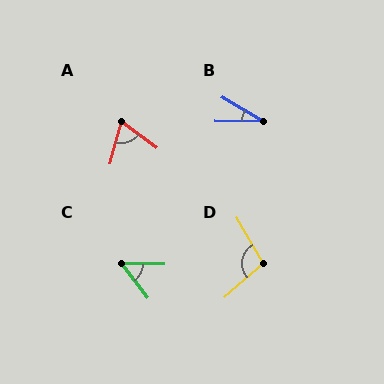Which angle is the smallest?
B, at approximately 30 degrees.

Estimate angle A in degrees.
Approximately 67 degrees.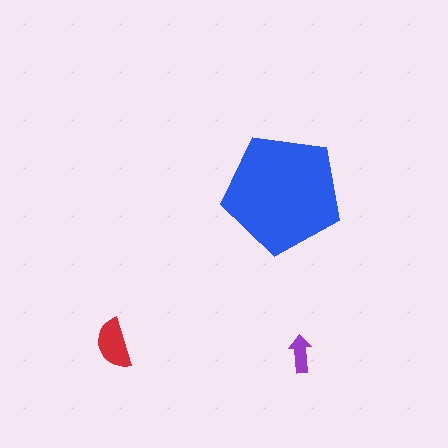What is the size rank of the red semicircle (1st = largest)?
2nd.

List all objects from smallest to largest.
The purple arrow, the red semicircle, the blue pentagon.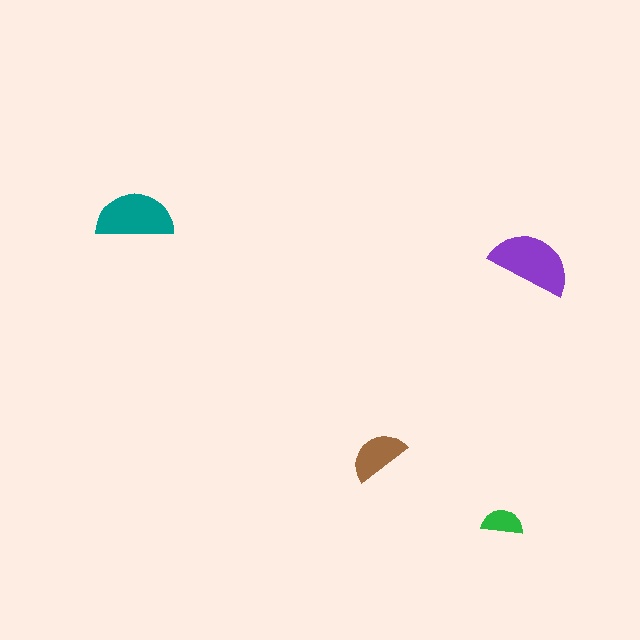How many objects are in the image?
There are 4 objects in the image.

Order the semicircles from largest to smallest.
the purple one, the teal one, the brown one, the green one.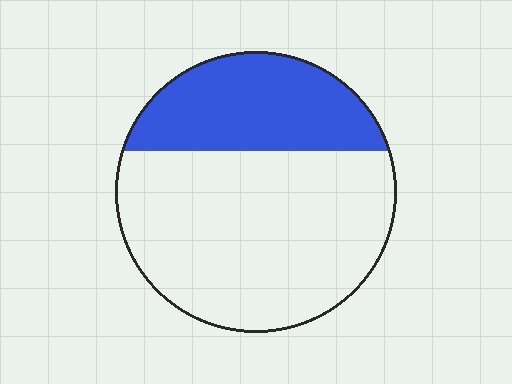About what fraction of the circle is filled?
About one third (1/3).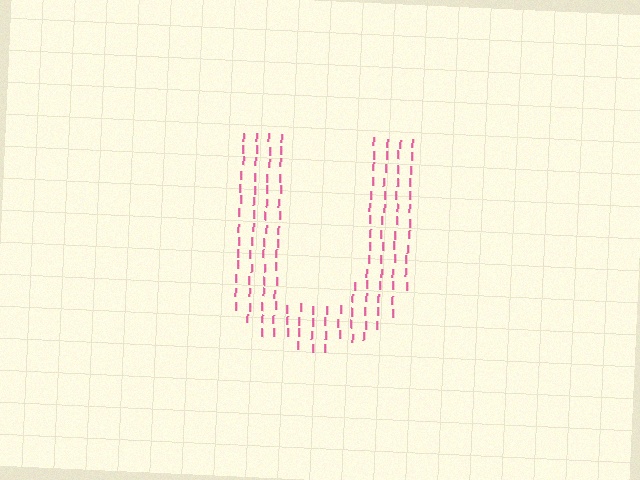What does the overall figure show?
The overall figure shows the letter U.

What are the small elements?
The small elements are letter I's.